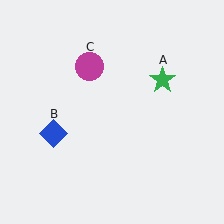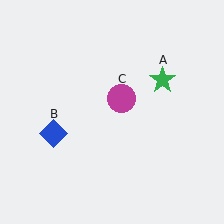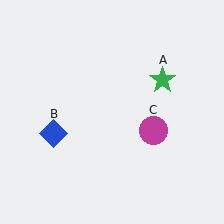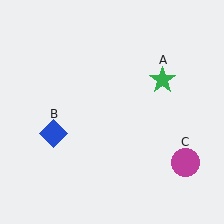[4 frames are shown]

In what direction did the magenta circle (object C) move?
The magenta circle (object C) moved down and to the right.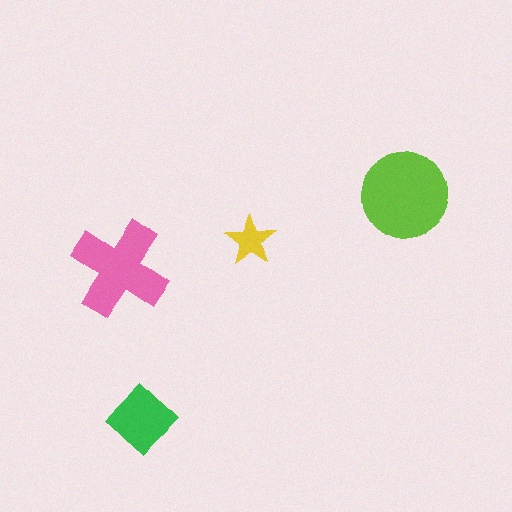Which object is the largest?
The lime circle.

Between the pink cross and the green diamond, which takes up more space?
The pink cross.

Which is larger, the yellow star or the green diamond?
The green diamond.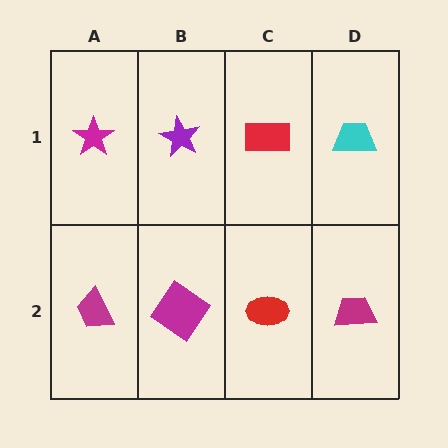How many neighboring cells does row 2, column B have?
3.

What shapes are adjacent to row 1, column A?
A magenta trapezoid (row 2, column A), a purple star (row 1, column B).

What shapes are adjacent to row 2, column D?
A cyan trapezoid (row 1, column D), a red ellipse (row 2, column C).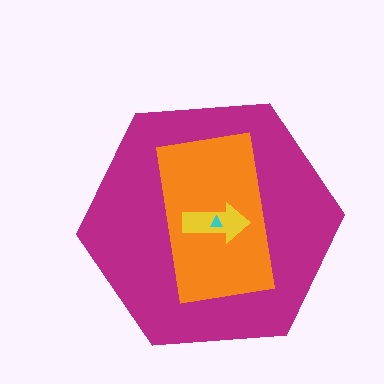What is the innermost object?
The cyan triangle.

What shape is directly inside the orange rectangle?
The yellow arrow.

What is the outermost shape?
The magenta hexagon.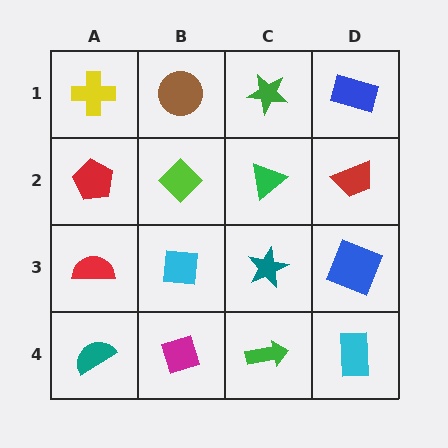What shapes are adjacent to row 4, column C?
A teal star (row 3, column C), a magenta diamond (row 4, column B), a cyan rectangle (row 4, column D).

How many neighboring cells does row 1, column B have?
3.